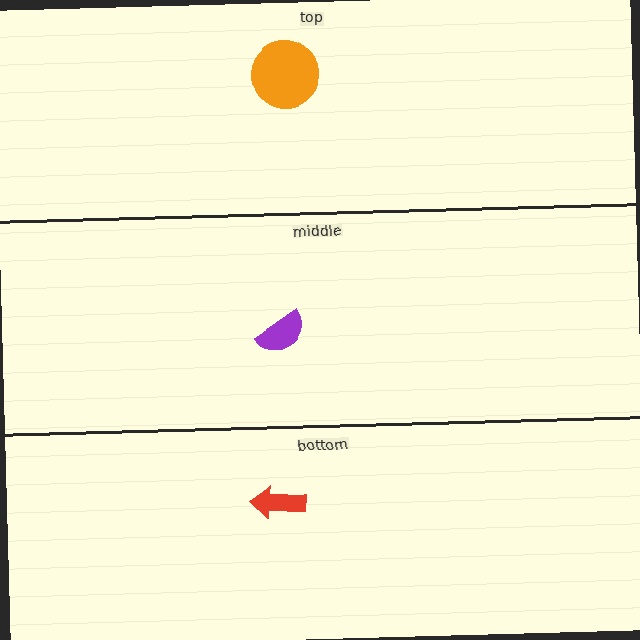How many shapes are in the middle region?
1.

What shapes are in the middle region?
The purple semicircle.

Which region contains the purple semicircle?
The middle region.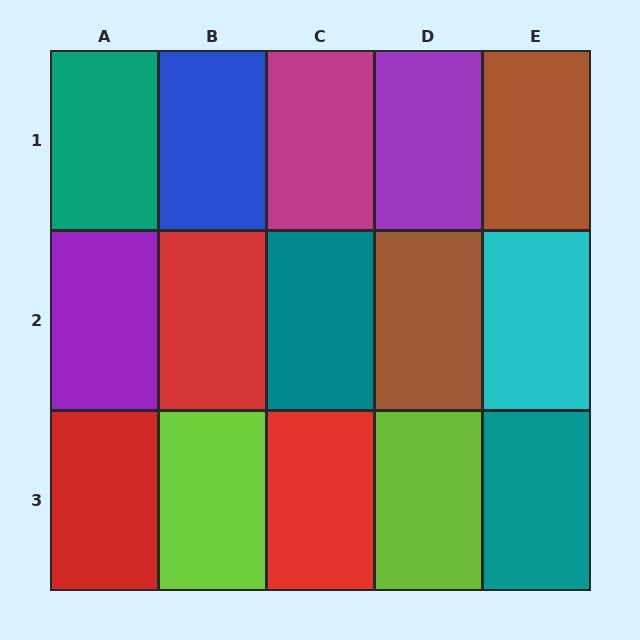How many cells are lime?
2 cells are lime.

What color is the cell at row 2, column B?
Red.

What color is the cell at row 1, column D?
Purple.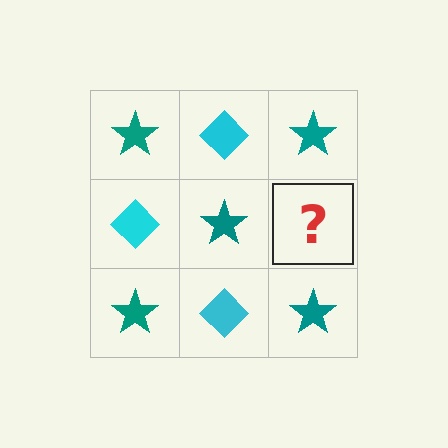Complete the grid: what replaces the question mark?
The question mark should be replaced with a cyan diamond.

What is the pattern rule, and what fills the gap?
The rule is that it alternates teal star and cyan diamond in a checkerboard pattern. The gap should be filled with a cyan diamond.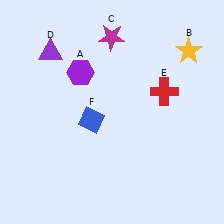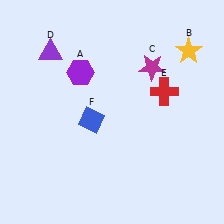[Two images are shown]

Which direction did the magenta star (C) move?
The magenta star (C) moved right.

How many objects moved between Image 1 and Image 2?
1 object moved between the two images.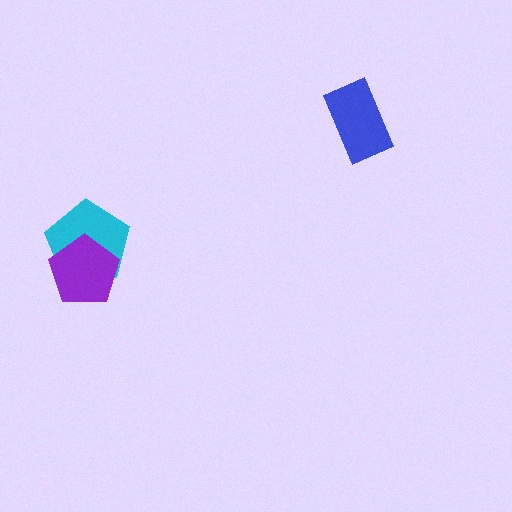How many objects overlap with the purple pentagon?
1 object overlaps with the purple pentagon.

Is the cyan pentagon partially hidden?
Yes, it is partially covered by another shape.